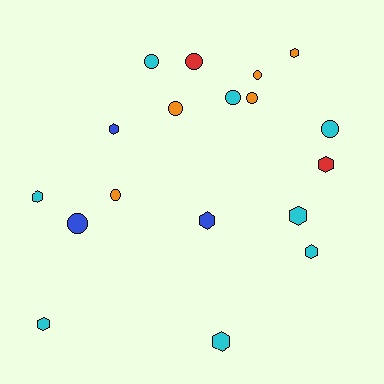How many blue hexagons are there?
There are 2 blue hexagons.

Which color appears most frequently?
Cyan, with 8 objects.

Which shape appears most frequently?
Circle, with 9 objects.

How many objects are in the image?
There are 18 objects.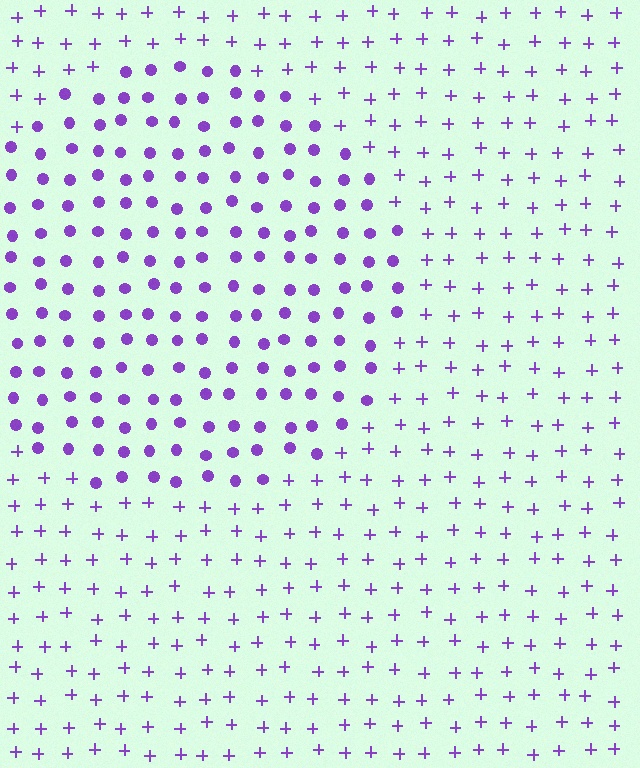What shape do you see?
I see a circle.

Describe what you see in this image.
The image is filled with small purple elements arranged in a uniform grid. A circle-shaped region contains circles, while the surrounding area contains plus signs. The boundary is defined purely by the change in element shape.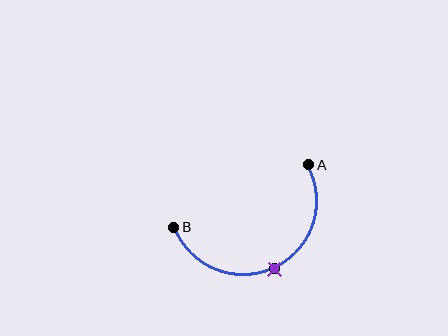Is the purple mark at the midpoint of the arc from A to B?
Yes. The purple mark lies on the arc at equal arc-length from both A and B — it is the arc midpoint.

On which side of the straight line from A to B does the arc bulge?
The arc bulges below the straight line connecting A and B.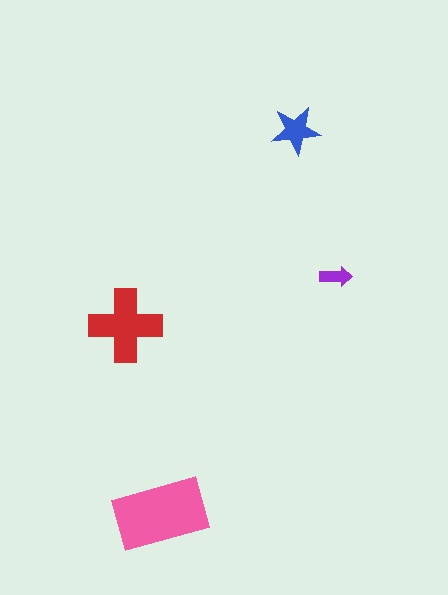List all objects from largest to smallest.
The pink rectangle, the red cross, the blue star, the purple arrow.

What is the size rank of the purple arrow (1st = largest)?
4th.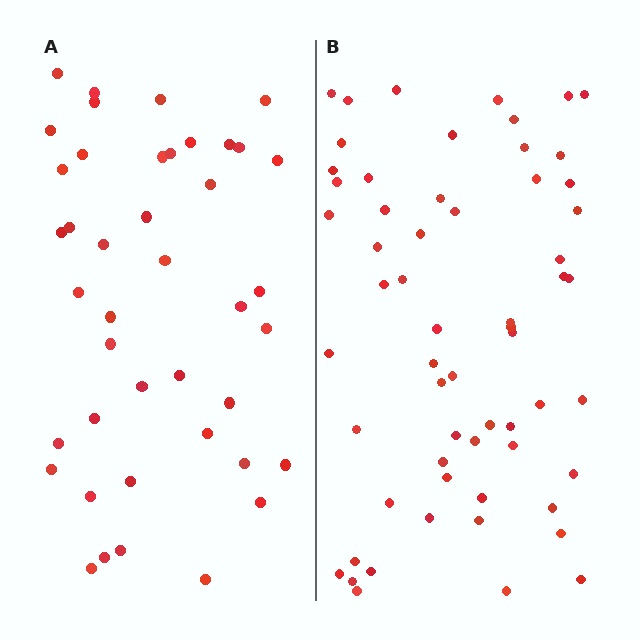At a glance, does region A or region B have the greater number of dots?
Region B (the right region) has more dots.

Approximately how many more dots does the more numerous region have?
Region B has approximately 20 more dots than region A.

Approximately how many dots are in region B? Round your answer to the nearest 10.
About 60 dots.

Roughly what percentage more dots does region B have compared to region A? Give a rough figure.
About 45% more.